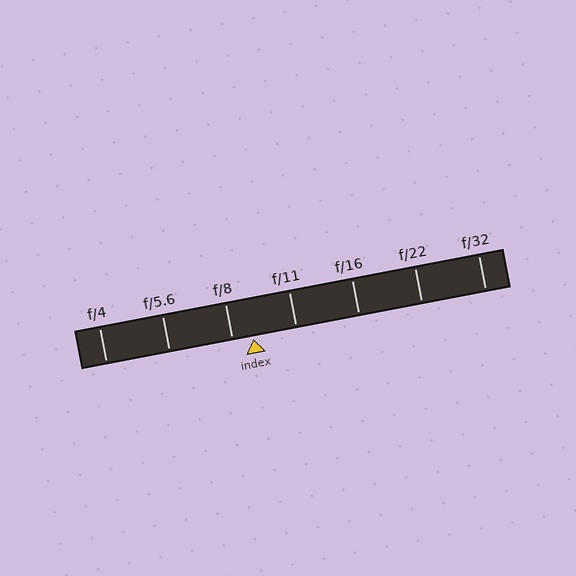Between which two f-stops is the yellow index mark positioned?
The index mark is between f/8 and f/11.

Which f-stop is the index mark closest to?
The index mark is closest to f/8.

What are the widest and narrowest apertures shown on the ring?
The widest aperture shown is f/4 and the narrowest is f/32.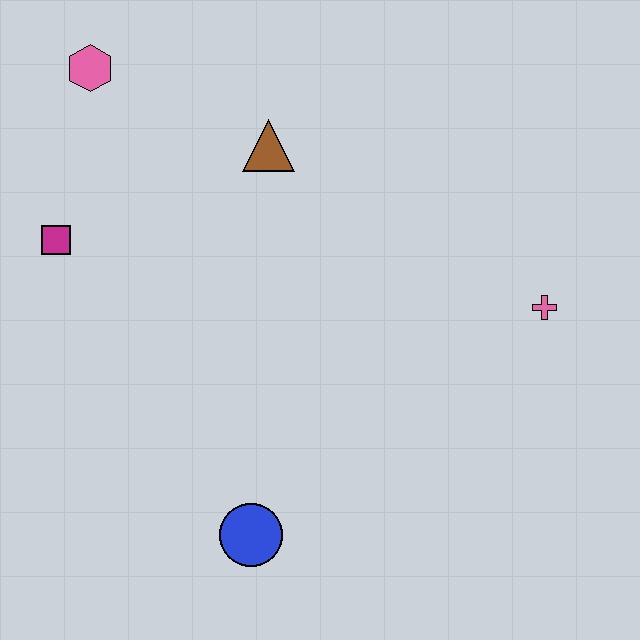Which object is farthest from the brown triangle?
The blue circle is farthest from the brown triangle.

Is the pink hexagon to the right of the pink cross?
No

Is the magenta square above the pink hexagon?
No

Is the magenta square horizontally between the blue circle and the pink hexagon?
No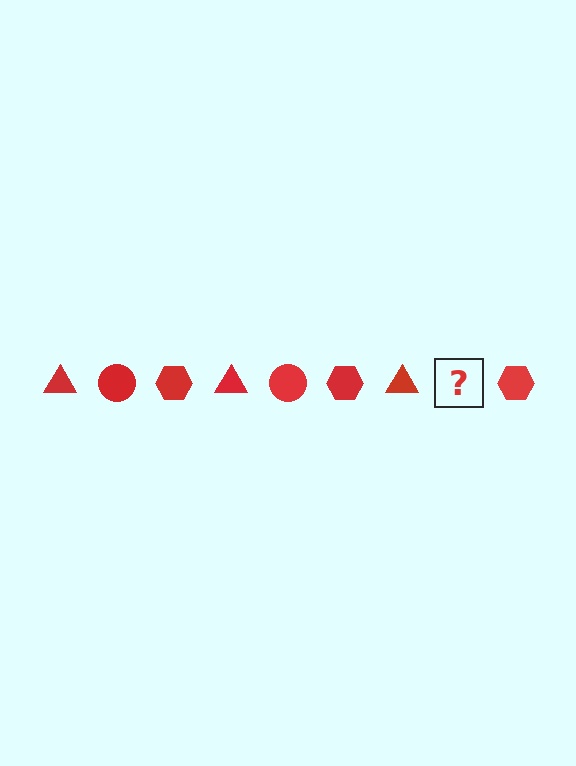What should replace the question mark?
The question mark should be replaced with a red circle.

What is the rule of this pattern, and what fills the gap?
The rule is that the pattern cycles through triangle, circle, hexagon shapes in red. The gap should be filled with a red circle.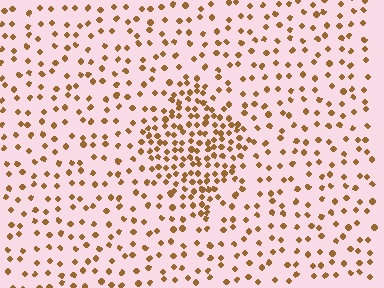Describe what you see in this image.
The image contains small brown elements arranged at two different densities. A diamond-shaped region is visible where the elements are more densely packed than the surrounding area.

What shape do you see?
I see a diamond.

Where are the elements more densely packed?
The elements are more densely packed inside the diamond boundary.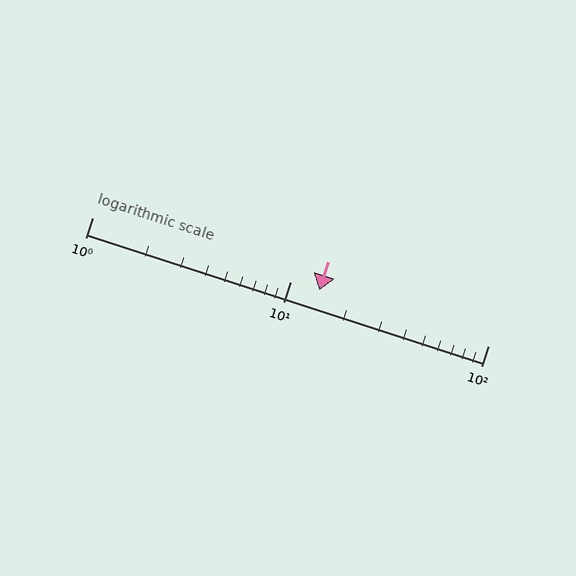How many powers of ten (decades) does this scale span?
The scale spans 2 decades, from 1 to 100.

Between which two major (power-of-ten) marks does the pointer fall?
The pointer is between 10 and 100.